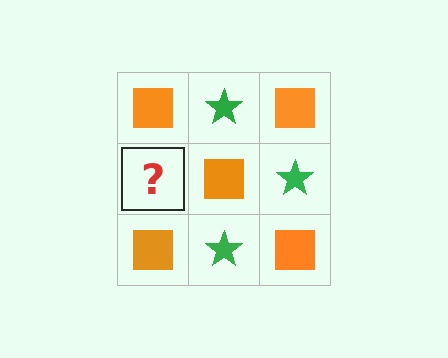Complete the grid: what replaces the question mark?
The question mark should be replaced with a green star.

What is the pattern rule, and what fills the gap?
The rule is that it alternates orange square and green star in a checkerboard pattern. The gap should be filled with a green star.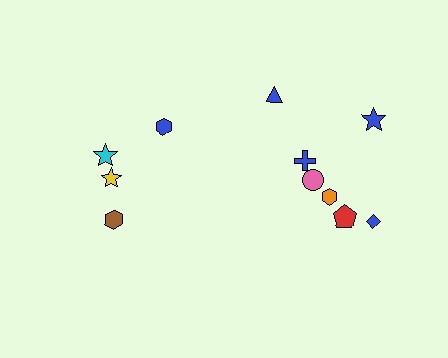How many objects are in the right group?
There are 7 objects.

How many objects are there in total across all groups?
There are 11 objects.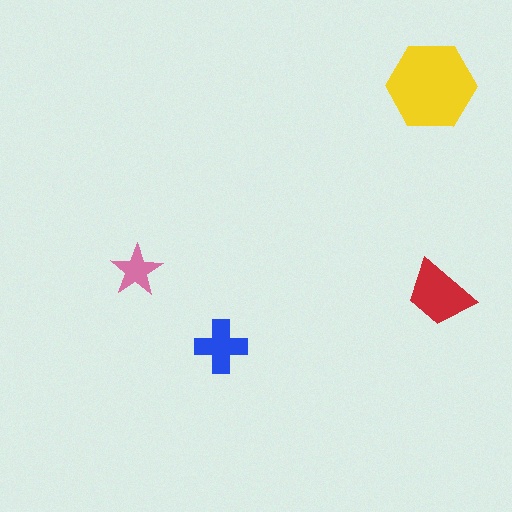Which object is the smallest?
The pink star.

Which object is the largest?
The yellow hexagon.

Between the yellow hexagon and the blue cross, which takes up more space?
The yellow hexagon.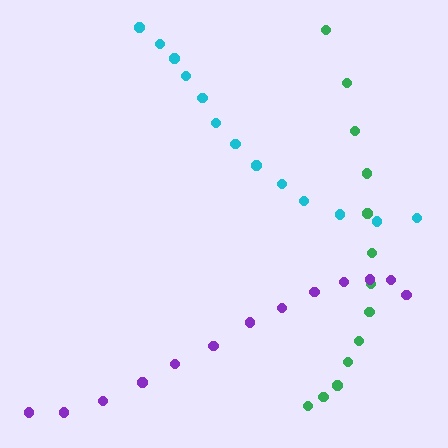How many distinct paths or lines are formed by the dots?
There are 3 distinct paths.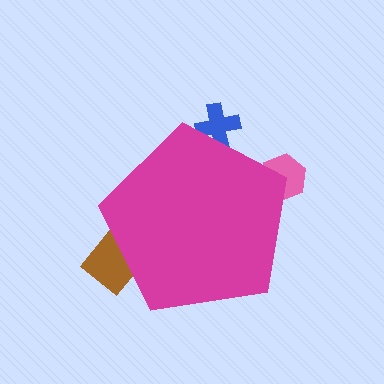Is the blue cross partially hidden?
Yes, the blue cross is partially hidden behind the magenta pentagon.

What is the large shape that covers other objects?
A magenta pentagon.